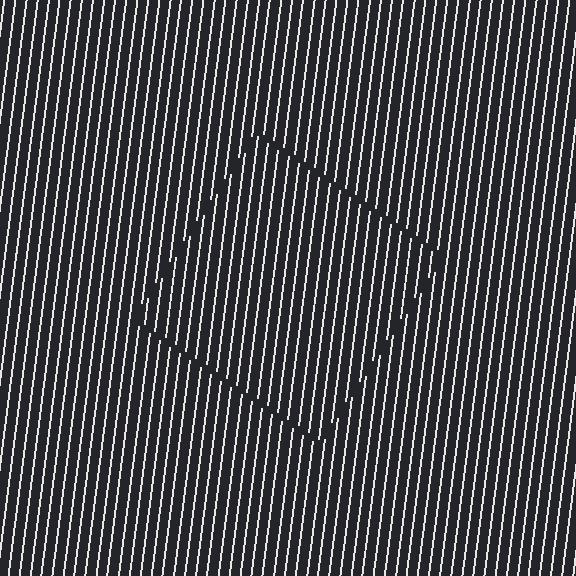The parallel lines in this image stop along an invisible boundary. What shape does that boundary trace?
An illusory square. The interior of the shape contains the same grating, shifted by half a period — the contour is defined by the phase discontinuity where line-ends from the inner and outer gratings abut.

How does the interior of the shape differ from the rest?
The interior of the shape contains the same grating, shifted by half a period — the contour is defined by the phase discontinuity where line-ends from the inner and outer gratings abut.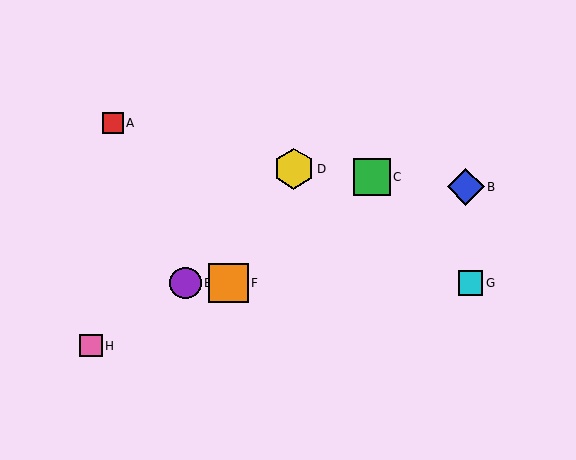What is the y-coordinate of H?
Object H is at y≈346.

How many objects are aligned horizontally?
3 objects (E, F, G) are aligned horizontally.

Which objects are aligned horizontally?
Objects E, F, G are aligned horizontally.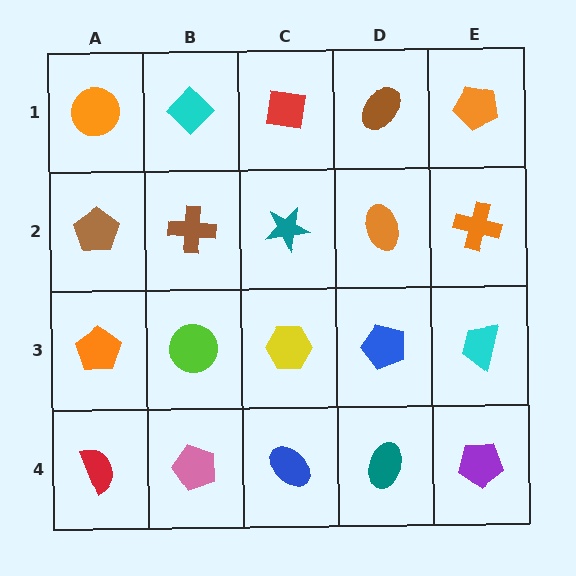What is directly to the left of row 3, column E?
A blue pentagon.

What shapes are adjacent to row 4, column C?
A yellow hexagon (row 3, column C), a pink pentagon (row 4, column B), a teal ellipse (row 4, column D).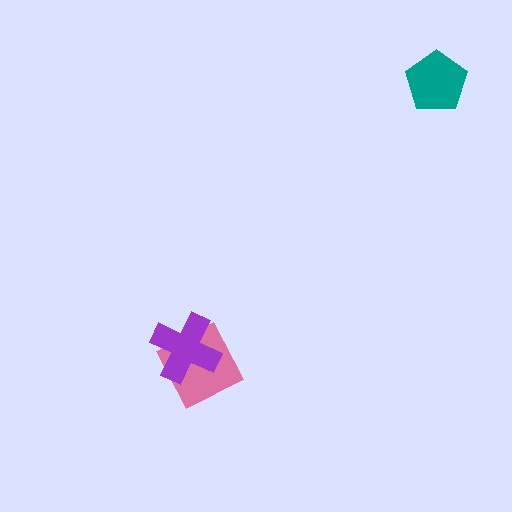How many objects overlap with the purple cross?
1 object overlaps with the purple cross.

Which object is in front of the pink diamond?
The purple cross is in front of the pink diamond.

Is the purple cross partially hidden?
No, no other shape covers it.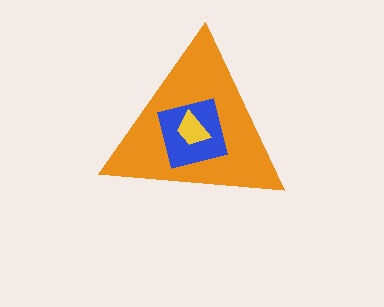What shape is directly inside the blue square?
The yellow trapezoid.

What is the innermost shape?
The yellow trapezoid.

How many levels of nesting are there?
3.